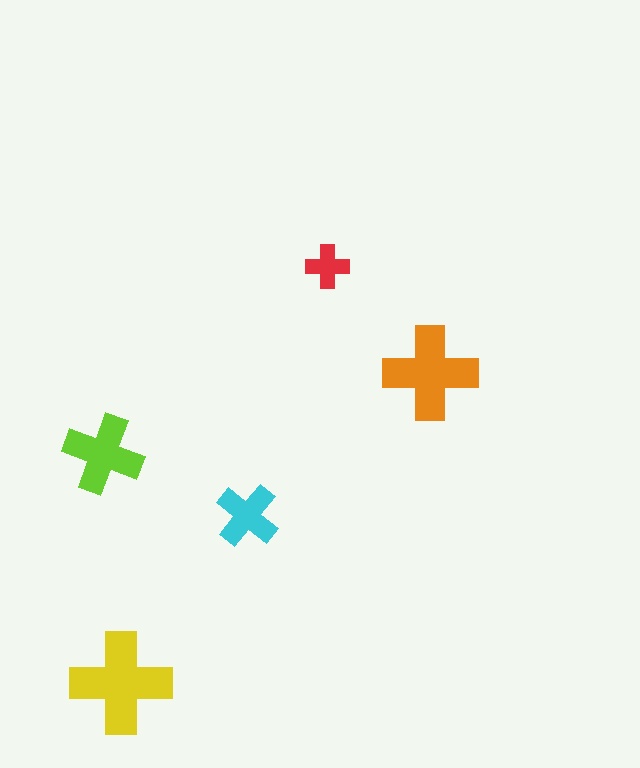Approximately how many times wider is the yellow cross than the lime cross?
About 1.5 times wider.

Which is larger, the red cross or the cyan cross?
The cyan one.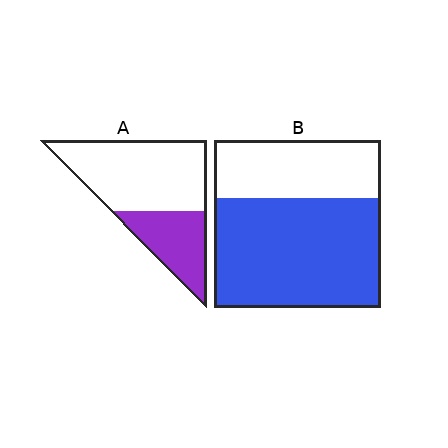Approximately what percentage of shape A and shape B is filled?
A is approximately 35% and B is approximately 65%.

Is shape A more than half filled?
No.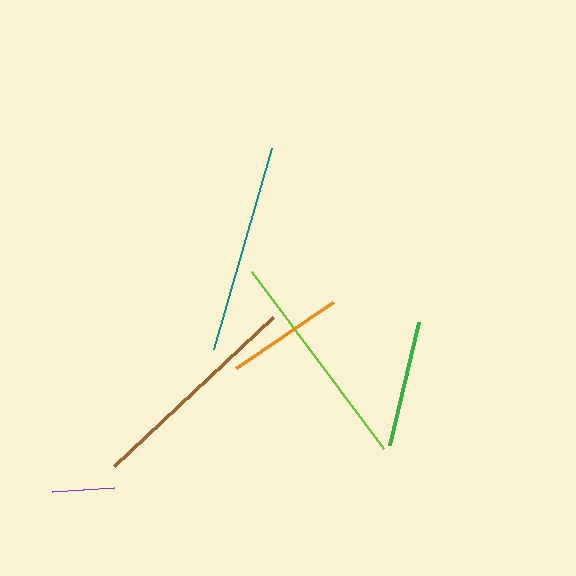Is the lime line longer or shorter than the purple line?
The lime line is longer than the purple line.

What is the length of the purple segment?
The purple segment is approximately 63 pixels long.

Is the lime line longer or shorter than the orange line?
The lime line is longer than the orange line.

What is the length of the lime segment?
The lime segment is approximately 221 pixels long.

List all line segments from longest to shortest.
From longest to shortest: lime, brown, teal, green, orange, purple.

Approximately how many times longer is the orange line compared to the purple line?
The orange line is approximately 1.9 times the length of the purple line.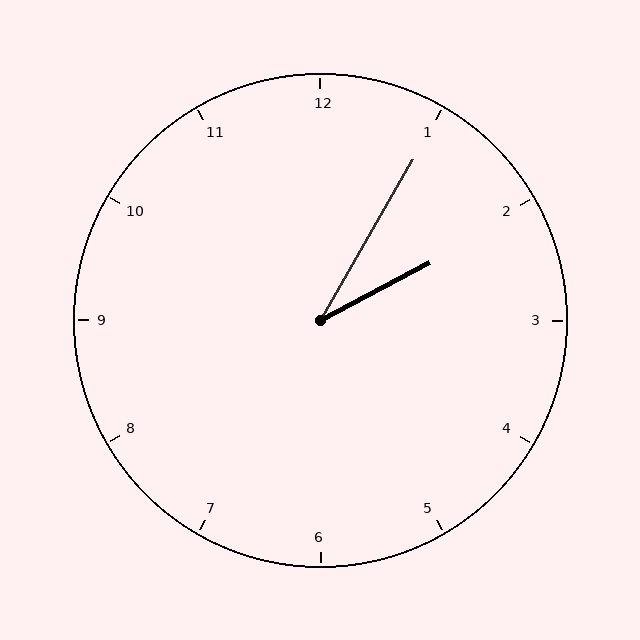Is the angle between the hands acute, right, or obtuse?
It is acute.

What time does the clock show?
2:05.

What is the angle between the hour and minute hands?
Approximately 32 degrees.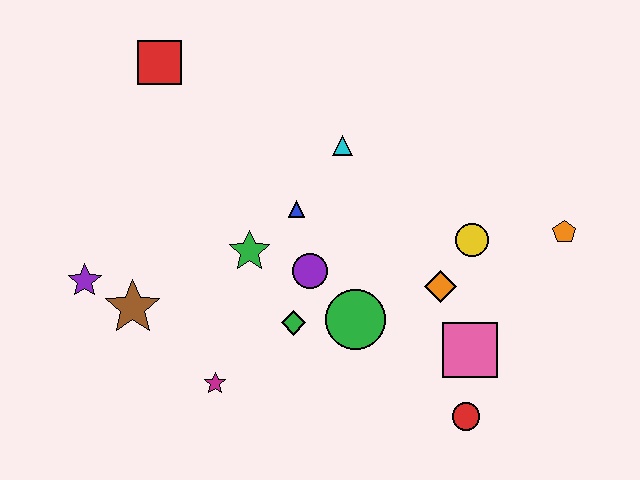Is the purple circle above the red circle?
Yes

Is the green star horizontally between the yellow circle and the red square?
Yes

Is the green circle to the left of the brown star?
No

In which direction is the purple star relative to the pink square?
The purple star is to the left of the pink square.